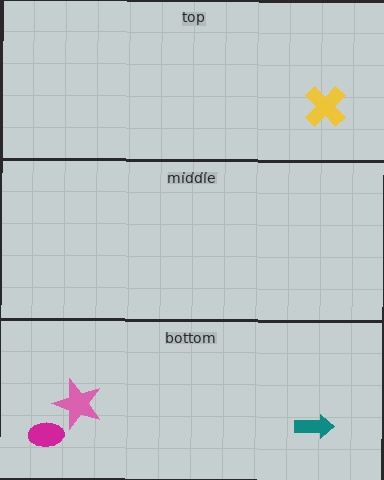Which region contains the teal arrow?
The bottom region.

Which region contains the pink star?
The bottom region.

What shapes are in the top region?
The yellow cross.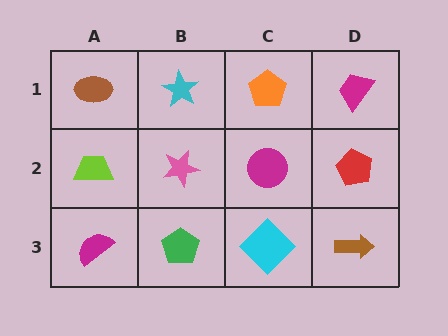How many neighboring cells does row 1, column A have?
2.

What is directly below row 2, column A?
A magenta semicircle.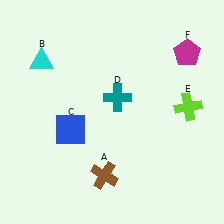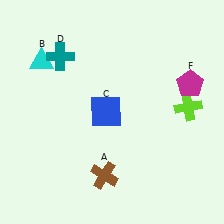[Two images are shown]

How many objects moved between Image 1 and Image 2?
3 objects moved between the two images.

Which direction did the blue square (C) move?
The blue square (C) moved right.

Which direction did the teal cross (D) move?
The teal cross (D) moved left.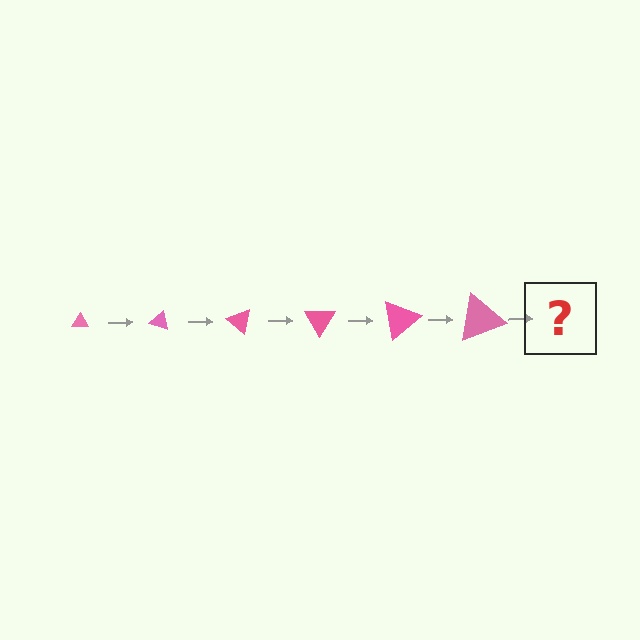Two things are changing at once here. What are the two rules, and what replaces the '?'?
The two rules are that the triangle grows larger each step and it rotates 20 degrees each step. The '?' should be a triangle, larger than the previous one and rotated 120 degrees from the start.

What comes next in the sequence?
The next element should be a triangle, larger than the previous one and rotated 120 degrees from the start.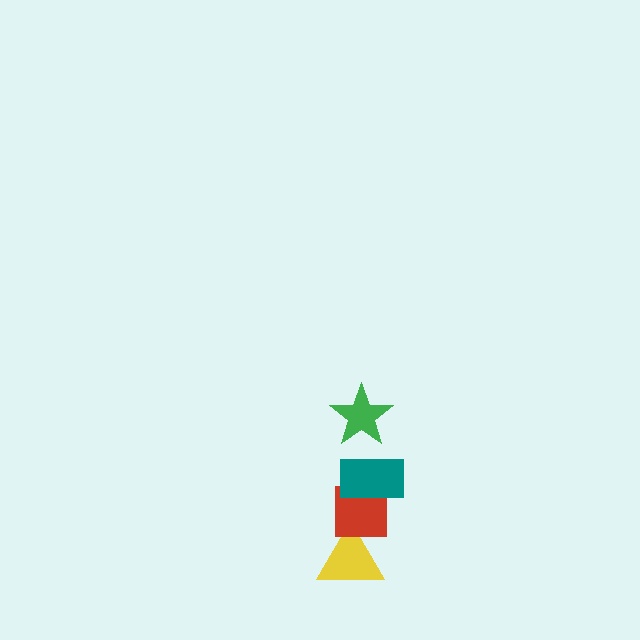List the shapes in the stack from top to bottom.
From top to bottom: the green star, the teal rectangle, the red square, the yellow triangle.